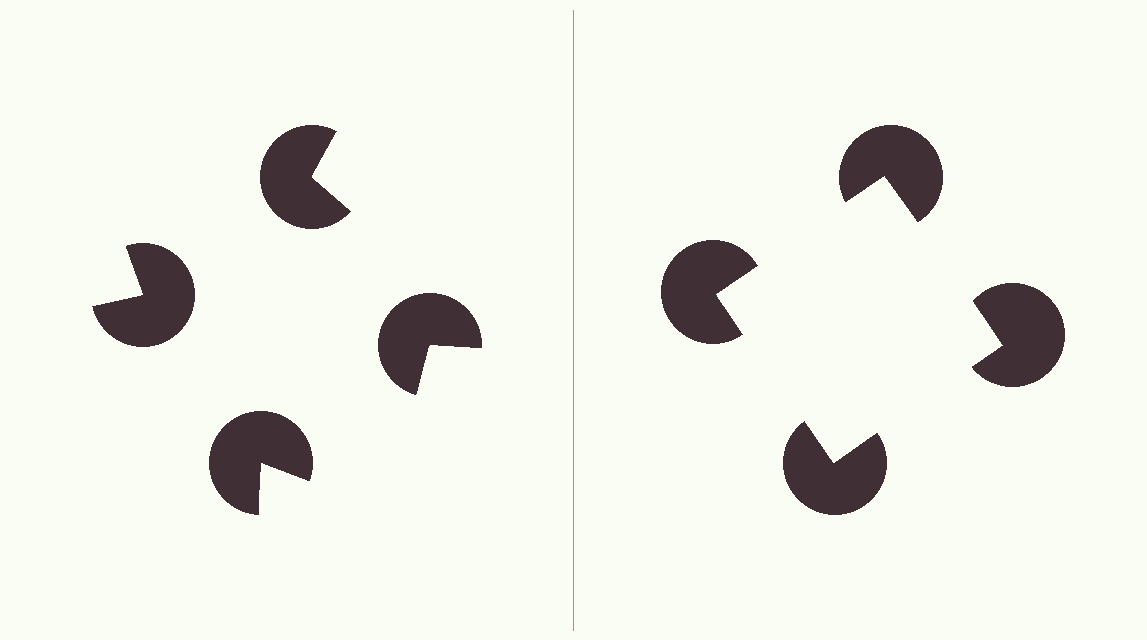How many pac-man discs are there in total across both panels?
8 — 4 on each side.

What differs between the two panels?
The pac-man discs are positioned identically on both sides; only the wedge orientations differ. On the right they align to a square; on the left they are misaligned.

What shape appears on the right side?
An illusory square.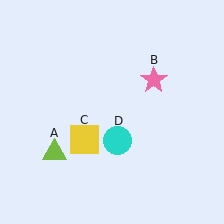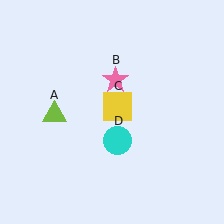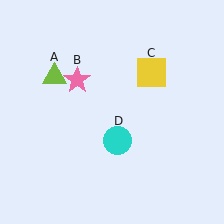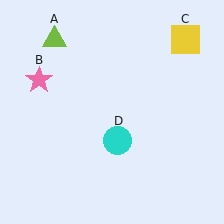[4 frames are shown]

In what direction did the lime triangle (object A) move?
The lime triangle (object A) moved up.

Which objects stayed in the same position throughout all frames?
Cyan circle (object D) remained stationary.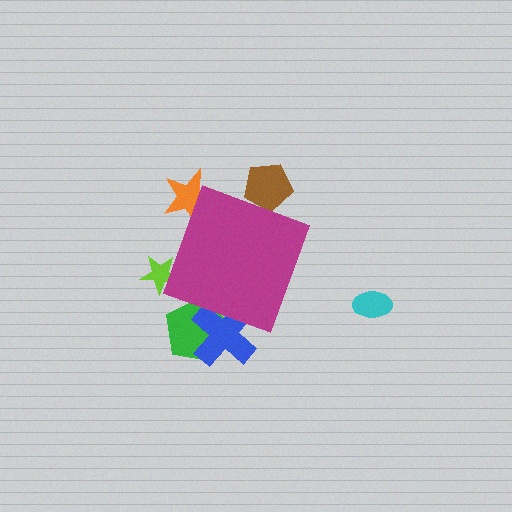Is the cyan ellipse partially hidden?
No, the cyan ellipse is fully visible.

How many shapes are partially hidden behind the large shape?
5 shapes are partially hidden.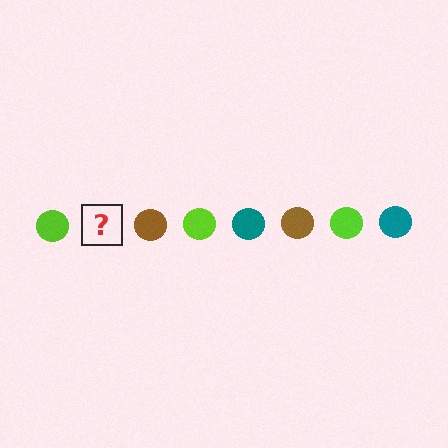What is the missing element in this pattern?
The missing element is a teal circle.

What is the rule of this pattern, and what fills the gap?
The rule is that the pattern cycles through lime, teal, brown circles. The gap should be filled with a teal circle.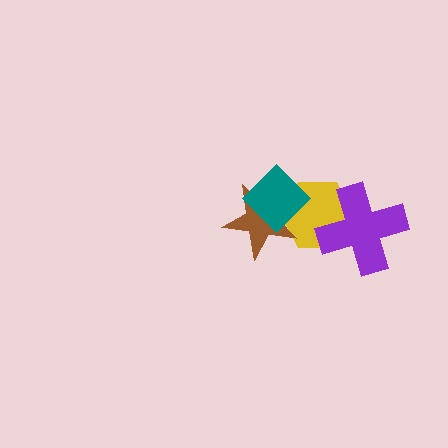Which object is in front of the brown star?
The teal diamond is in front of the brown star.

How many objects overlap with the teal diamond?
2 objects overlap with the teal diamond.